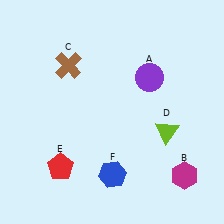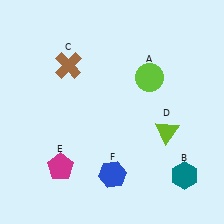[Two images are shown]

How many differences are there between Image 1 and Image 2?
There are 3 differences between the two images.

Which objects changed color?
A changed from purple to lime. B changed from magenta to teal. E changed from red to magenta.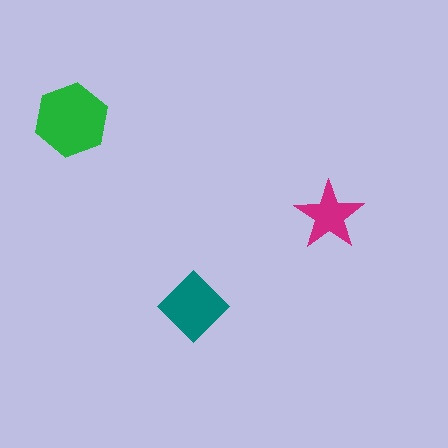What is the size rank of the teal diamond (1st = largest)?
2nd.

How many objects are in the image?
There are 3 objects in the image.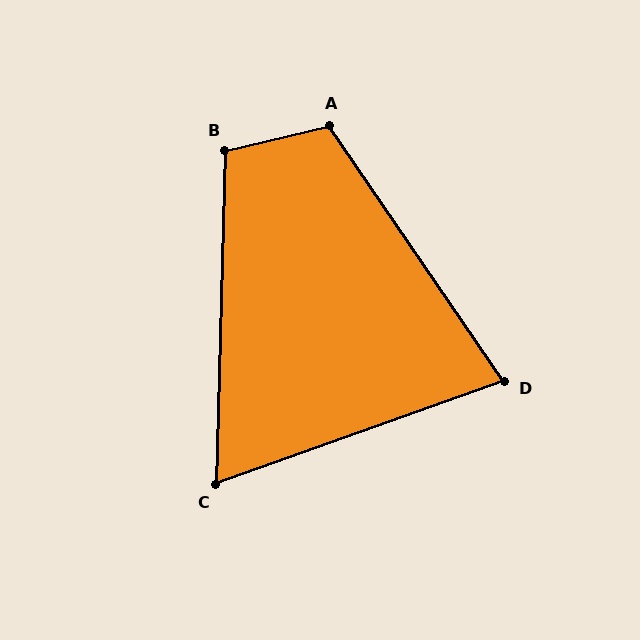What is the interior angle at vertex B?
Approximately 105 degrees (obtuse).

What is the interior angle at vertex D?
Approximately 75 degrees (acute).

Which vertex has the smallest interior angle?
C, at approximately 69 degrees.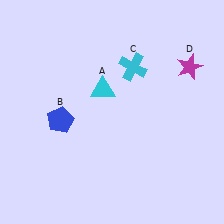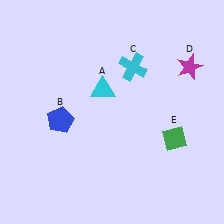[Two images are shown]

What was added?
A green diamond (E) was added in Image 2.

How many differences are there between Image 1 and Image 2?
There is 1 difference between the two images.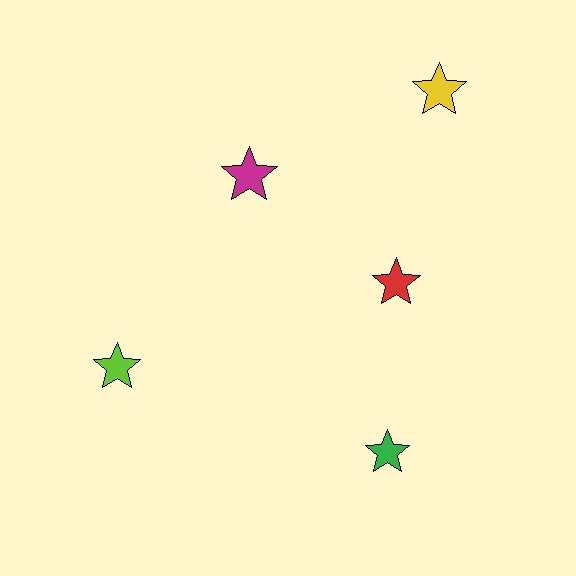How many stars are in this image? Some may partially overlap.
There are 5 stars.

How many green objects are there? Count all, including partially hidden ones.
There is 1 green object.